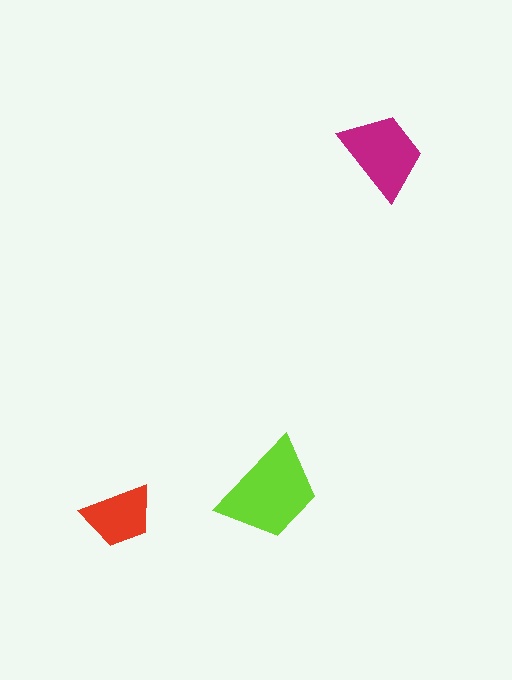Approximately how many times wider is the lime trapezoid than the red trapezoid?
About 1.5 times wider.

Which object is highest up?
The magenta trapezoid is topmost.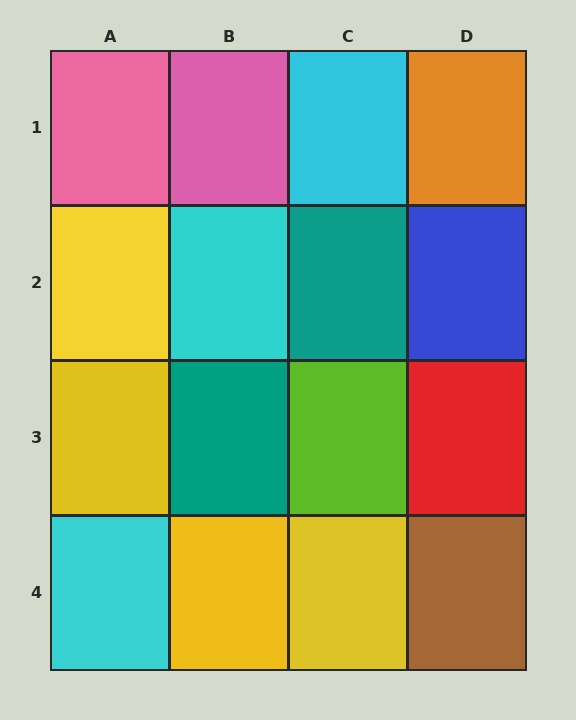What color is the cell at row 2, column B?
Cyan.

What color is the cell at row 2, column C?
Teal.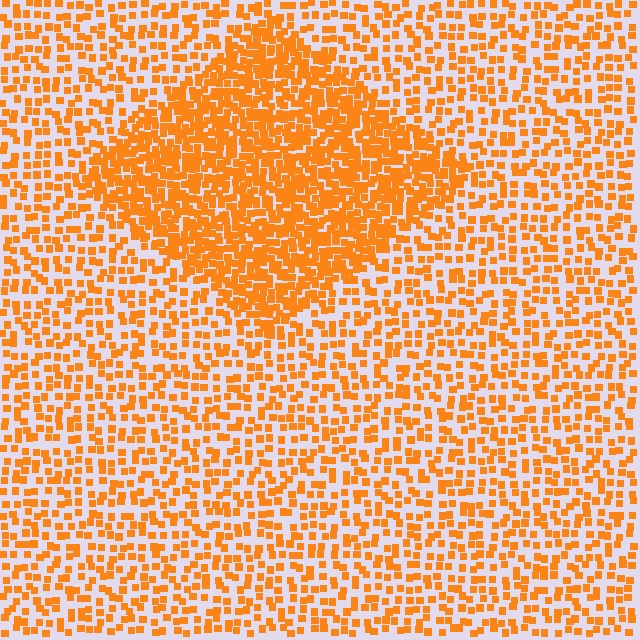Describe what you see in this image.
The image contains small orange elements arranged at two different densities. A diamond-shaped region is visible where the elements are more densely packed than the surrounding area.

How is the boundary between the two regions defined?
The boundary is defined by a change in element density (approximately 2.1x ratio). All elements are the same color, size, and shape.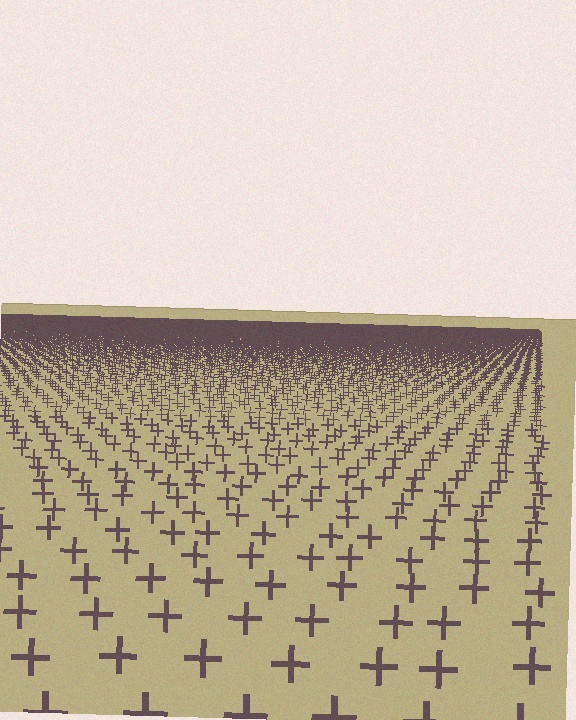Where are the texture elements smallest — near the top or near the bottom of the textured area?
Near the top.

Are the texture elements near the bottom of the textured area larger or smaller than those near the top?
Larger. Near the bottom, elements are closer to the viewer and appear at a bigger on-screen size.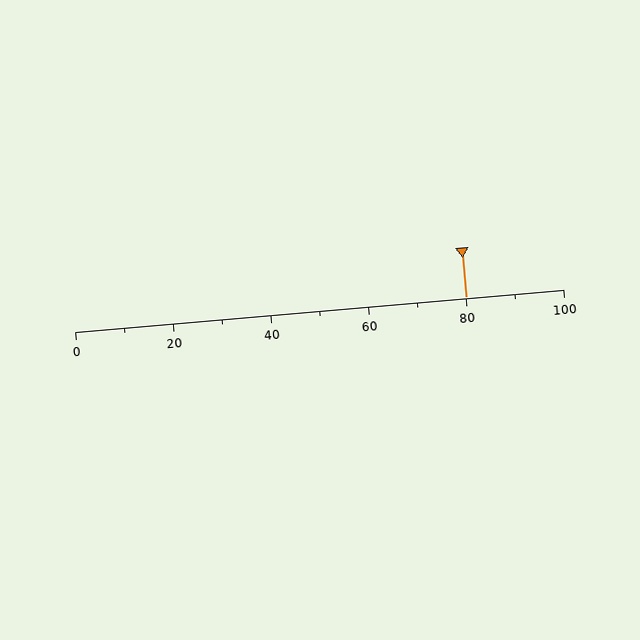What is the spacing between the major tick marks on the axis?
The major ticks are spaced 20 apart.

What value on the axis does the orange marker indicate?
The marker indicates approximately 80.